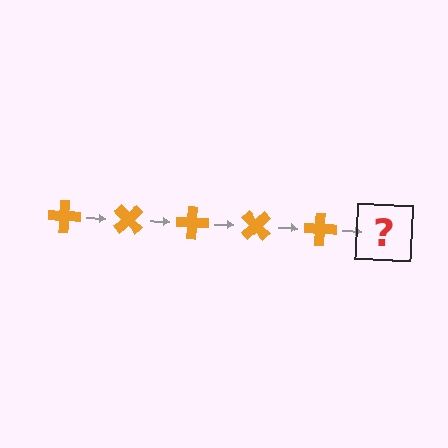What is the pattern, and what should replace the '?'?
The pattern is that the cross rotates 45 degrees each step. The '?' should be an orange cross rotated 225 degrees.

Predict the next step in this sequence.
The next step is an orange cross rotated 225 degrees.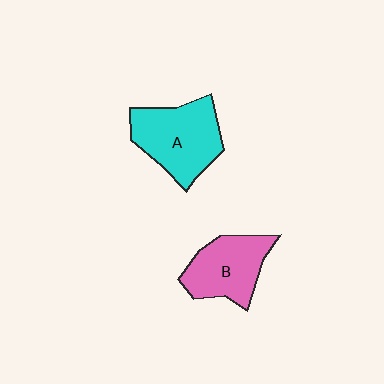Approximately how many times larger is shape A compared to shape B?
Approximately 1.2 times.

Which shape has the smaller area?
Shape B (pink).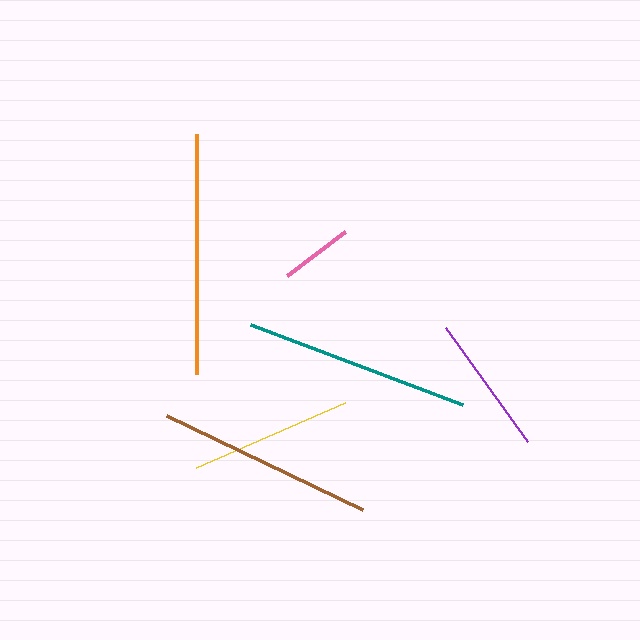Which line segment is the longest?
The orange line is the longest at approximately 240 pixels.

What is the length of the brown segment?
The brown segment is approximately 217 pixels long.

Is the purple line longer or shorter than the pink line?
The purple line is longer than the pink line.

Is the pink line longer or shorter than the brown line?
The brown line is longer than the pink line.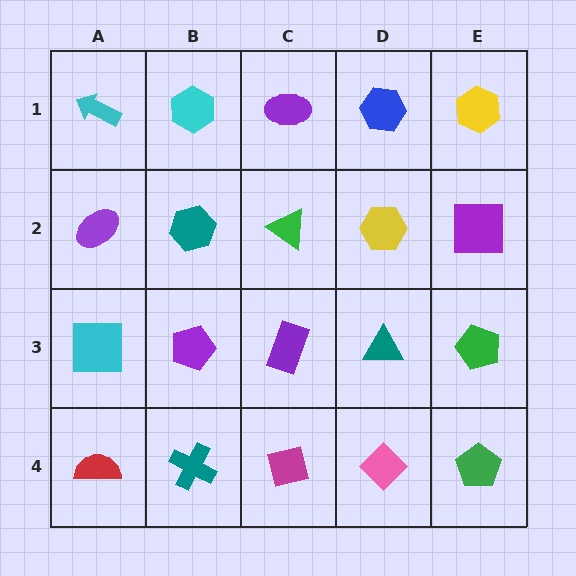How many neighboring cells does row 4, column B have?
3.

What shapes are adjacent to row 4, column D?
A teal triangle (row 3, column D), a magenta square (row 4, column C), a green pentagon (row 4, column E).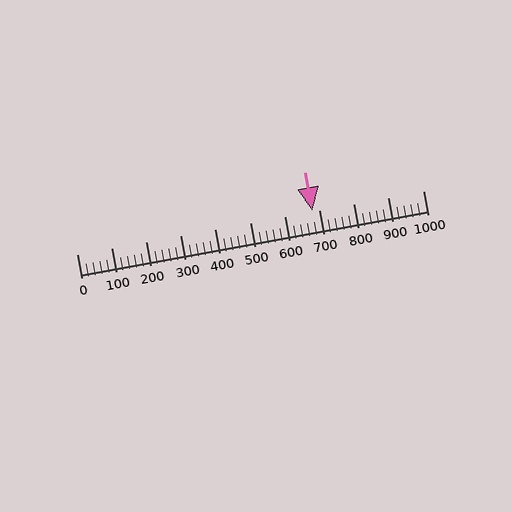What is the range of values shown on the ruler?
The ruler shows values from 0 to 1000.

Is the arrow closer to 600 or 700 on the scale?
The arrow is closer to 700.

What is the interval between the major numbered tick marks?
The major tick marks are spaced 100 units apart.